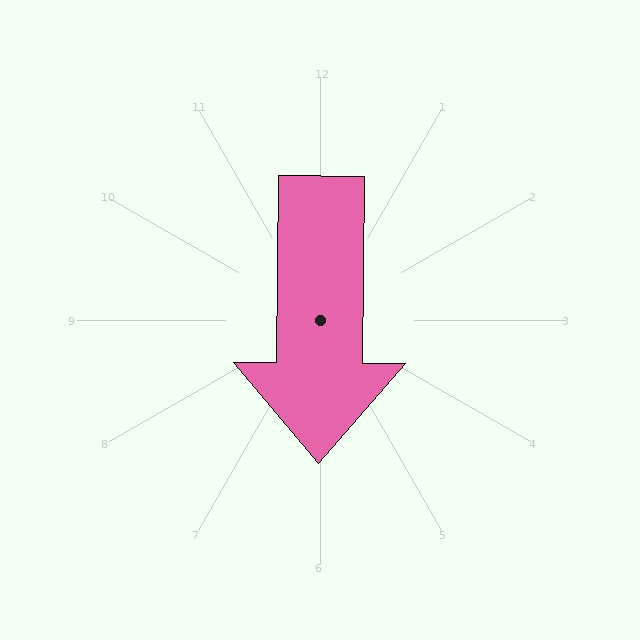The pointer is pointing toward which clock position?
Roughly 6 o'clock.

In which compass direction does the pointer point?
South.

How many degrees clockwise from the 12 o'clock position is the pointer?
Approximately 180 degrees.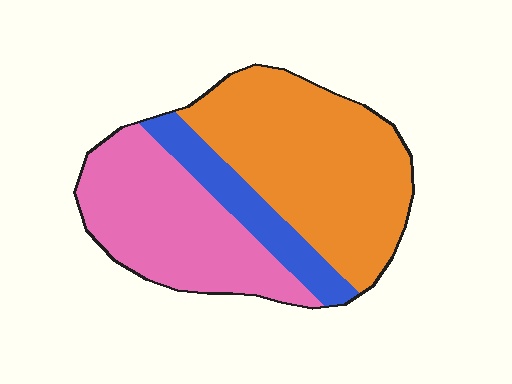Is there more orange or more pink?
Orange.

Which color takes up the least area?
Blue, at roughly 15%.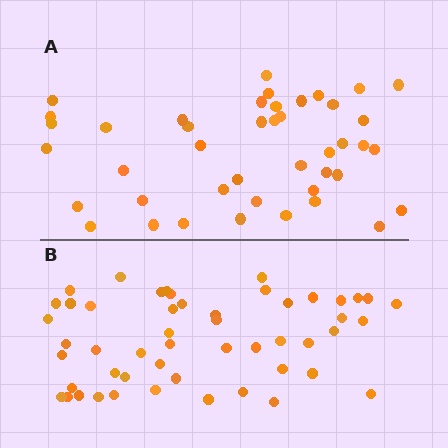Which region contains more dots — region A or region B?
Region B (the bottom region) has more dots.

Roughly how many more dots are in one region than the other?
Region B has roughly 8 or so more dots than region A.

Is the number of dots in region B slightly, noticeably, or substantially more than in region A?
Region B has only slightly more — the two regions are fairly close. The ratio is roughly 1.2 to 1.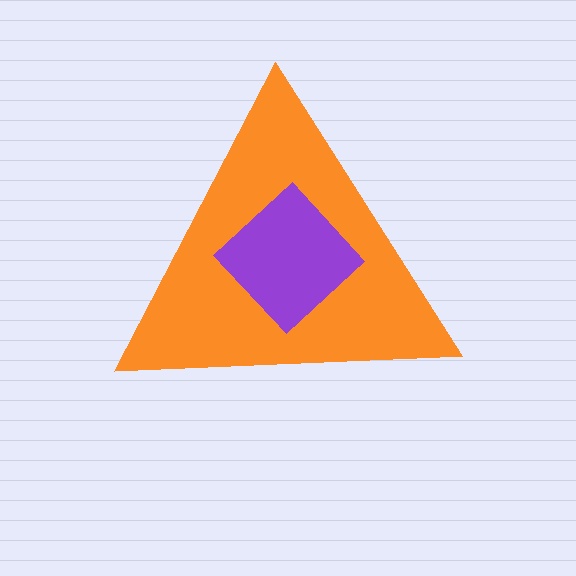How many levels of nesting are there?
2.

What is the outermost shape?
The orange triangle.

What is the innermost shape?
The purple diamond.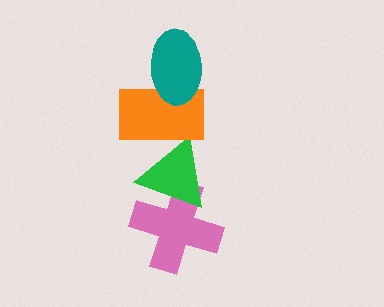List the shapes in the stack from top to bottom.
From top to bottom: the teal ellipse, the orange rectangle, the green triangle, the pink cross.